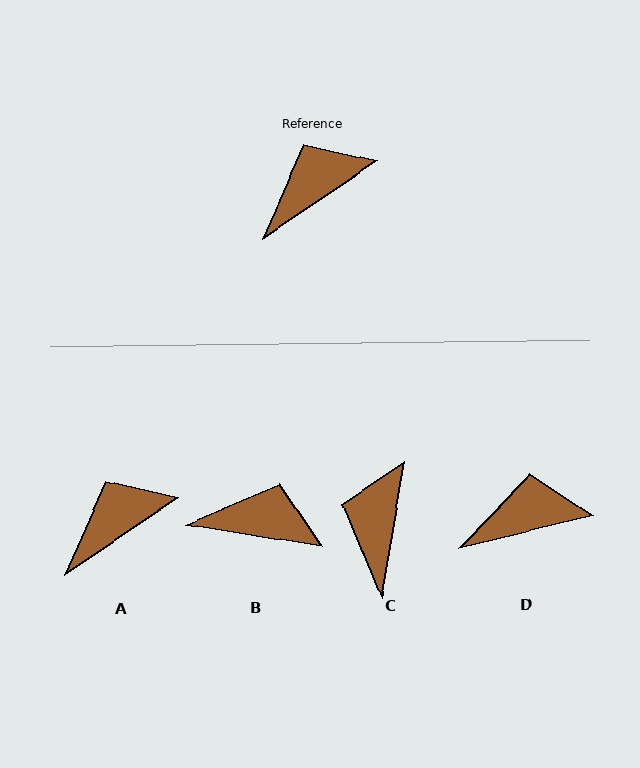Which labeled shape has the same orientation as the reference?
A.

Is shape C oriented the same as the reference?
No, it is off by about 47 degrees.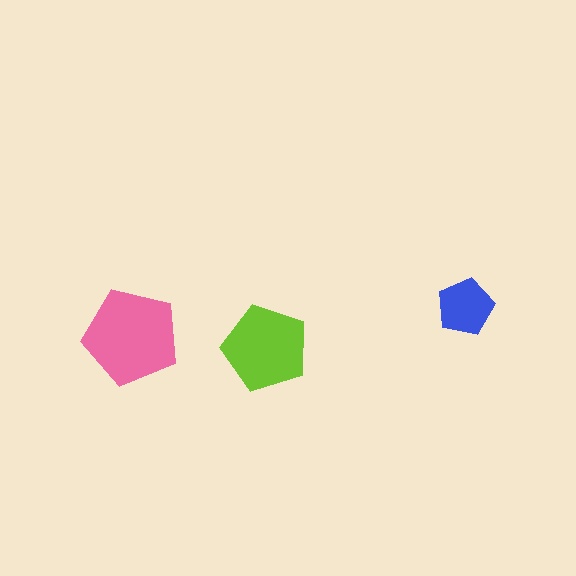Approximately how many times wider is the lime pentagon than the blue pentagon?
About 1.5 times wider.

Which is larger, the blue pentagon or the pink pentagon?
The pink one.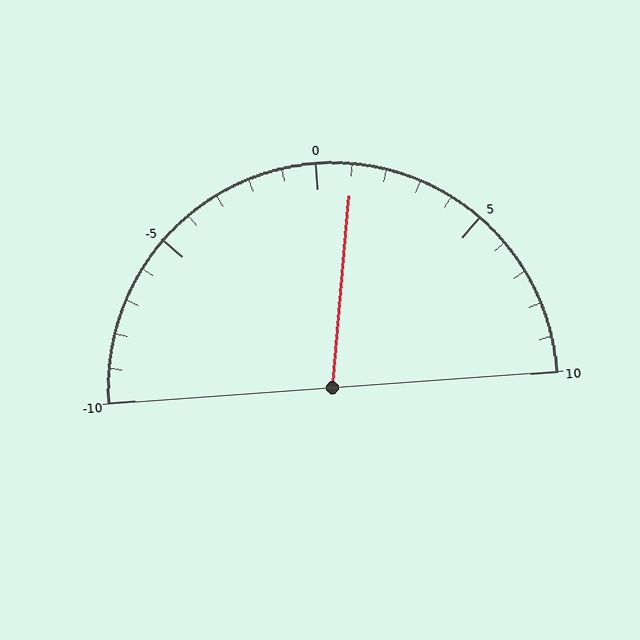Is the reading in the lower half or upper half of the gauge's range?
The reading is in the upper half of the range (-10 to 10).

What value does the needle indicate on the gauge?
The needle indicates approximately 1.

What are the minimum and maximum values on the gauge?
The gauge ranges from -10 to 10.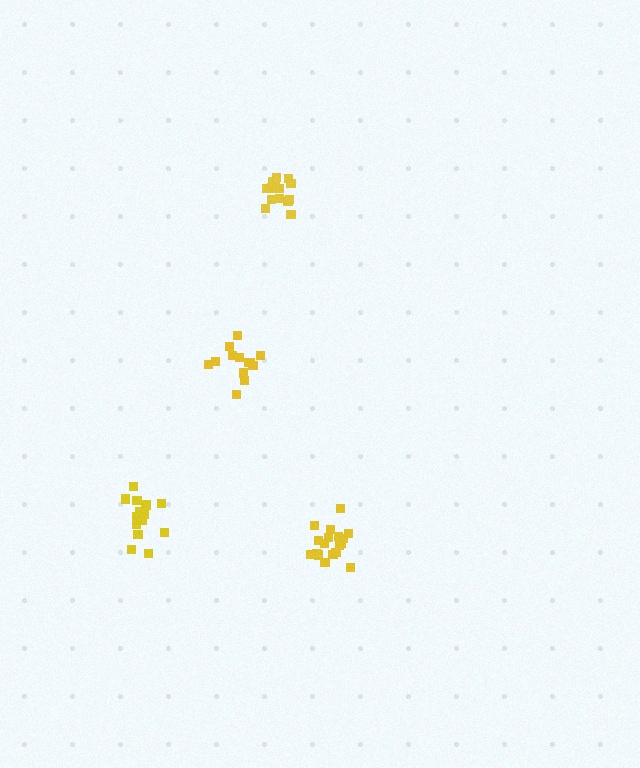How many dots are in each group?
Group 1: 15 dots, Group 2: 17 dots, Group 3: 13 dots, Group 4: 19 dots (64 total).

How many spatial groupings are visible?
There are 4 spatial groupings.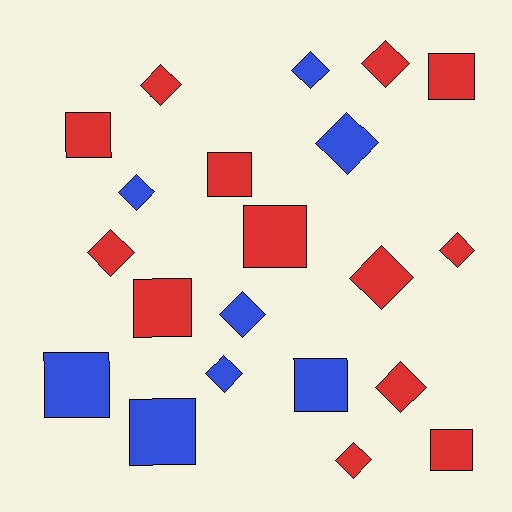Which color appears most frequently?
Red, with 13 objects.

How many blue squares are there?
There are 3 blue squares.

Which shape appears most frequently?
Diamond, with 12 objects.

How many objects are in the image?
There are 21 objects.